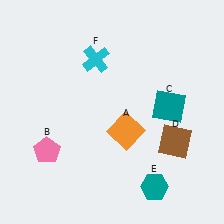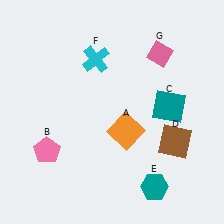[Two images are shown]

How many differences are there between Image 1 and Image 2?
There is 1 difference between the two images.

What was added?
A pink diamond (G) was added in Image 2.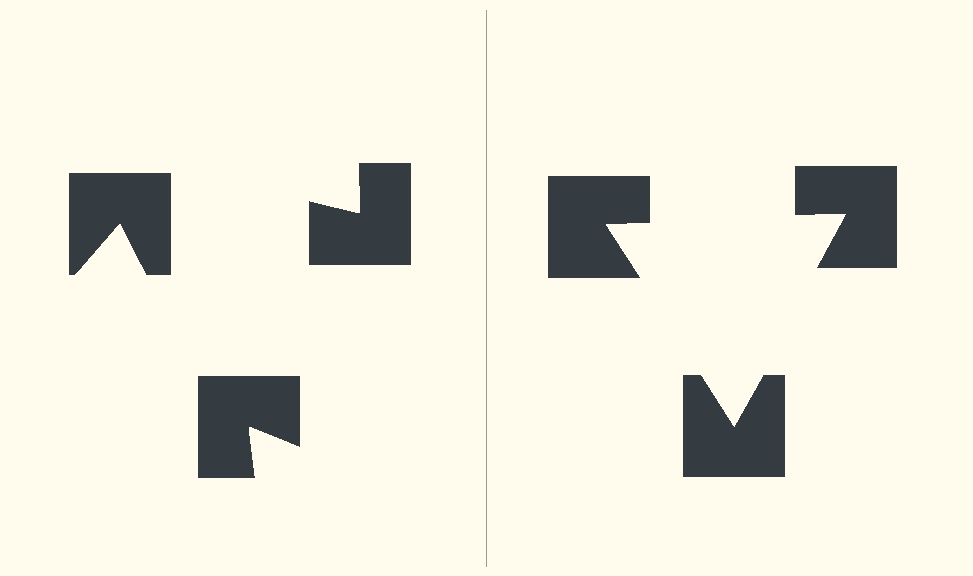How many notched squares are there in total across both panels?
6 — 3 on each side.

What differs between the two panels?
The notched squares are positioned identically on both sides; only the wedge orientations differ. On the right they align to a triangle; on the left they are misaligned.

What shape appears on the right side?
An illusory triangle.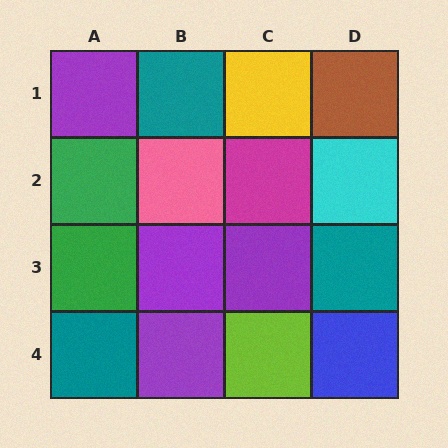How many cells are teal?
3 cells are teal.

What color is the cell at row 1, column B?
Teal.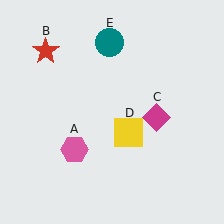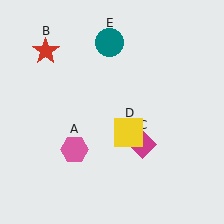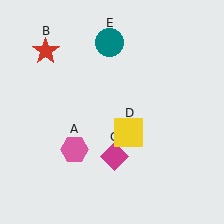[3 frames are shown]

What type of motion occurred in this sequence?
The magenta diamond (object C) rotated clockwise around the center of the scene.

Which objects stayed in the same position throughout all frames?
Pink hexagon (object A) and red star (object B) and yellow square (object D) and teal circle (object E) remained stationary.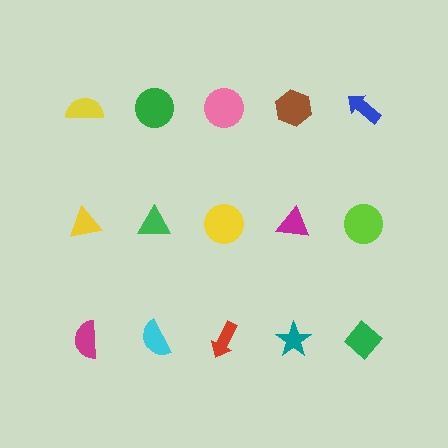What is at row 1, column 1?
A yellow semicircle.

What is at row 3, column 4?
A teal star.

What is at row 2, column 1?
A yellow triangle.